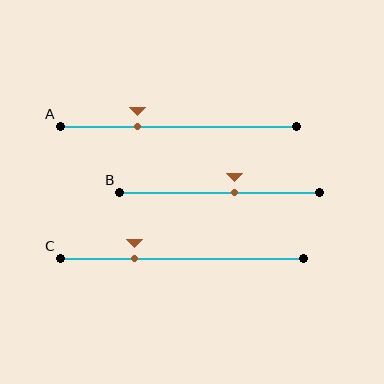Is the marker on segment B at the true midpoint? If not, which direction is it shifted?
No, the marker on segment B is shifted to the right by about 7% of the segment length.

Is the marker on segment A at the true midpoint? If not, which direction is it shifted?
No, the marker on segment A is shifted to the left by about 17% of the segment length.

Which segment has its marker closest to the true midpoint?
Segment B has its marker closest to the true midpoint.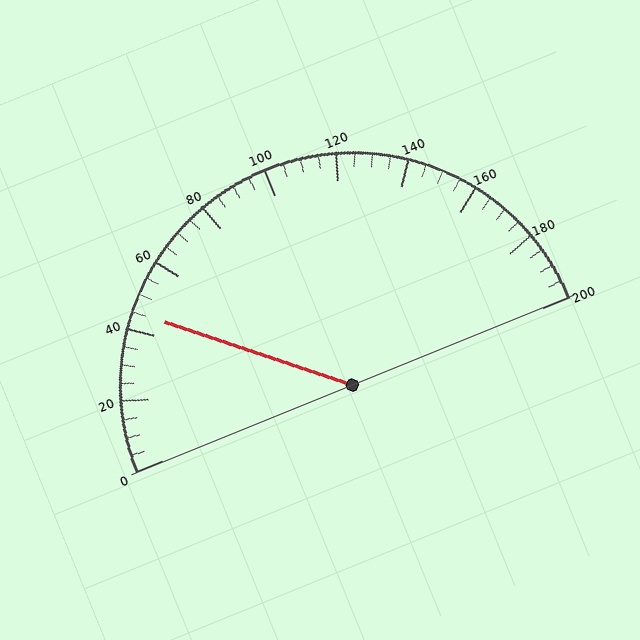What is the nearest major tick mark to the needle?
The nearest major tick mark is 40.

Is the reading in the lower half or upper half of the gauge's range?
The reading is in the lower half of the range (0 to 200).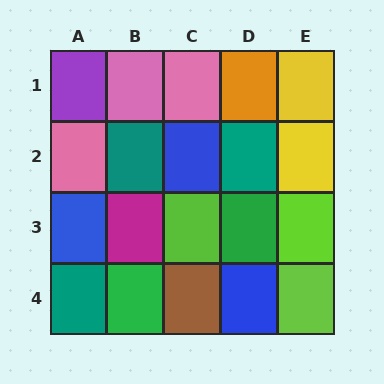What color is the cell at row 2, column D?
Teal.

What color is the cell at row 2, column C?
Blue.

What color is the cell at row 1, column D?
Orange.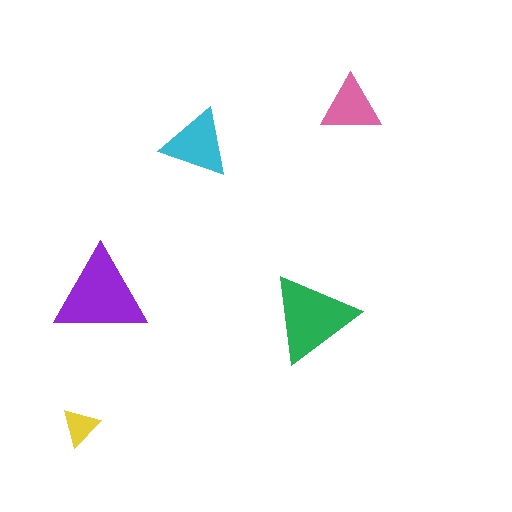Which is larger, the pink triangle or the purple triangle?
The purple one.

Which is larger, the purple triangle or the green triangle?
The purple one.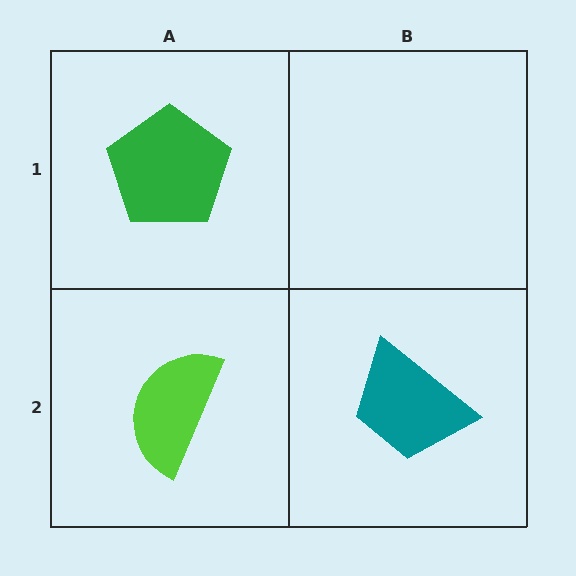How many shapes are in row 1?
1 shape.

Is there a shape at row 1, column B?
No, that cell is empty.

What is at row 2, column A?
A lime semicircle.